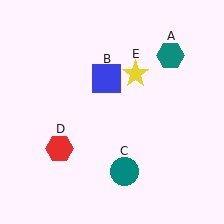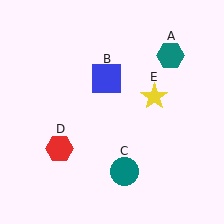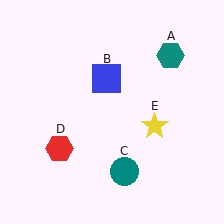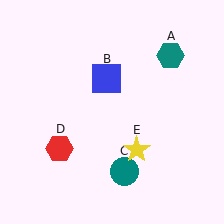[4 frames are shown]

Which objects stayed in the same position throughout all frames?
Teal hexagon (object A) and blue square (object B) and teal circle (object C) and red hexagon (object D) remained stationary.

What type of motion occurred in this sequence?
The yellow star (object E) rotated clockwise around the center of the scene.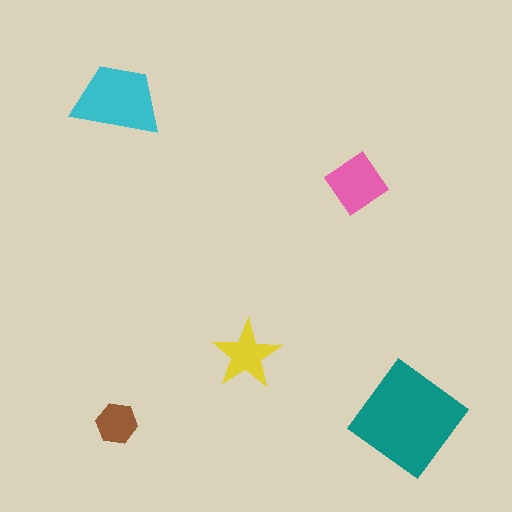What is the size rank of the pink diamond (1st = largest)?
3rd.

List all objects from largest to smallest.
The teal diamond, the cyan trapezoid, the pink diamond, the yellow star, the brown hexagon.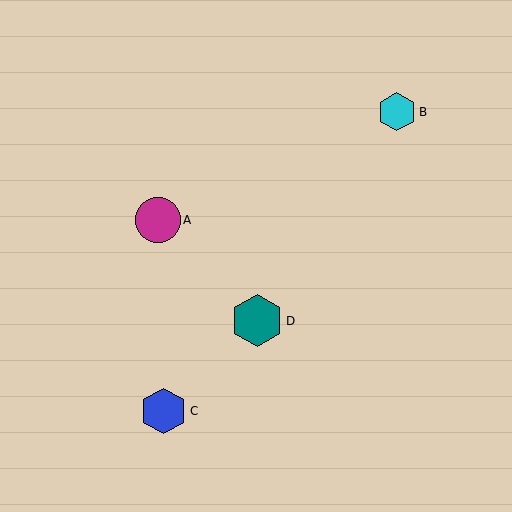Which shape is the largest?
The teal hexagon (labeled D) is the largest.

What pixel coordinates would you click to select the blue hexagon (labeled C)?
Click at (164, 411) to select the blue hexagon C.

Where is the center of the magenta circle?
The center of the magenta circle is at (158, 220).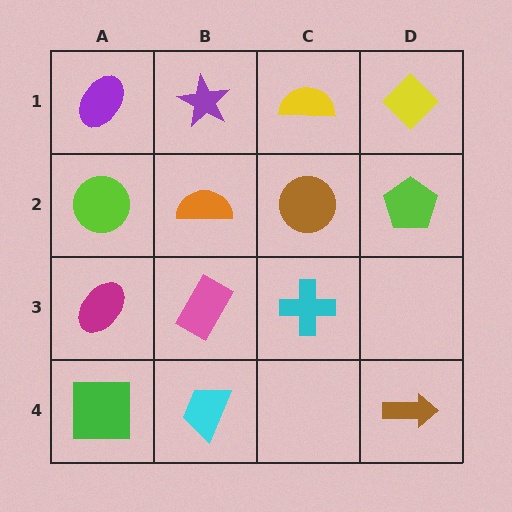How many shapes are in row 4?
3 shapes.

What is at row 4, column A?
A green square.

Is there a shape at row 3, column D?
No, that cell is empty.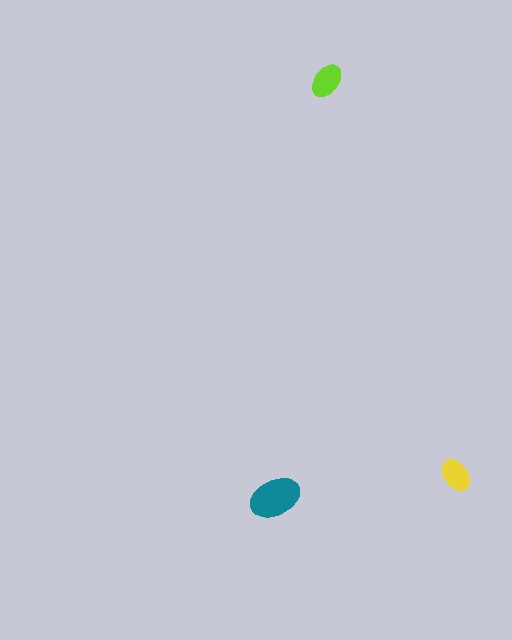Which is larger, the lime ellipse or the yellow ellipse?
The lime one.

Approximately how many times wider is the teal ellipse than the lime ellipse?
About 1.5 times wider.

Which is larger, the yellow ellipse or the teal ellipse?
The teal one.